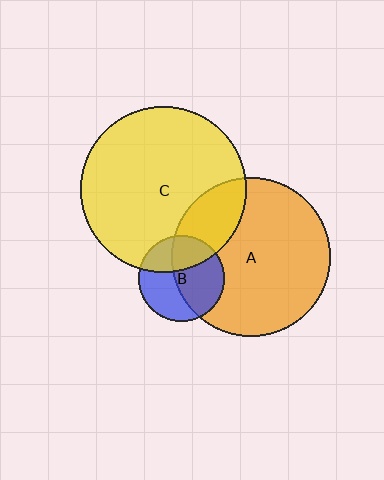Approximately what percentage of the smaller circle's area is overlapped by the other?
Approximately 20%.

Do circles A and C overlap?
Yes.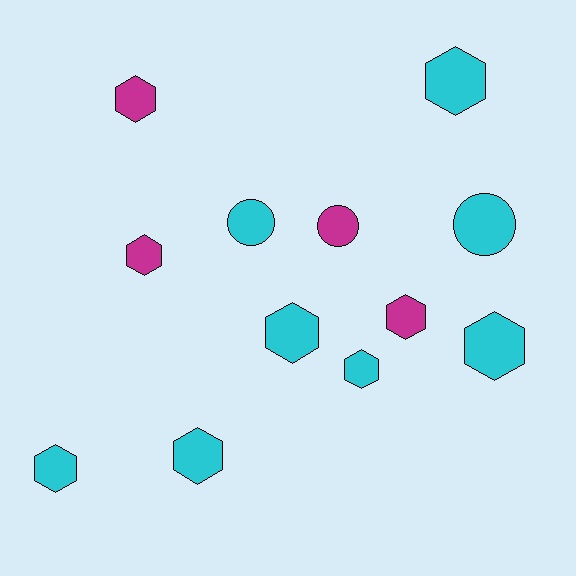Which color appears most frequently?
Cyan, with 8 objects.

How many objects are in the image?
There are 12 objects.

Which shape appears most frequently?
Hexagon, with 9 objects.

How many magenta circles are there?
There is 1 magenta circle.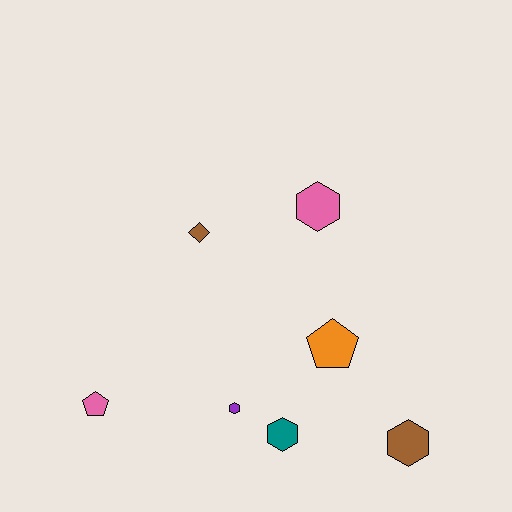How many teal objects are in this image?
There is 1 teal object.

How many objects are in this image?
There are 7 objects.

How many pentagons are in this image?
There are 2 pentagons.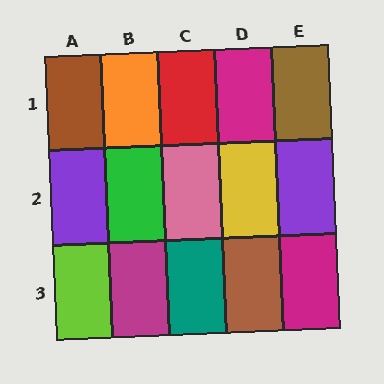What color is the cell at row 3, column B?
Magenta.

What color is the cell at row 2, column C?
Pink.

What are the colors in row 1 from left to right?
Brown, orange, red, magenta, brown.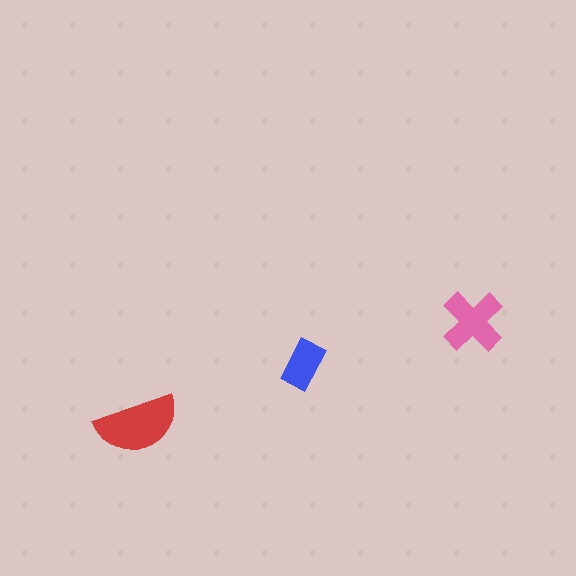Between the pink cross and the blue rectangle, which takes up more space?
The pink cross.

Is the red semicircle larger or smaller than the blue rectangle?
Larger.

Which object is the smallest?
The blue rectangle.